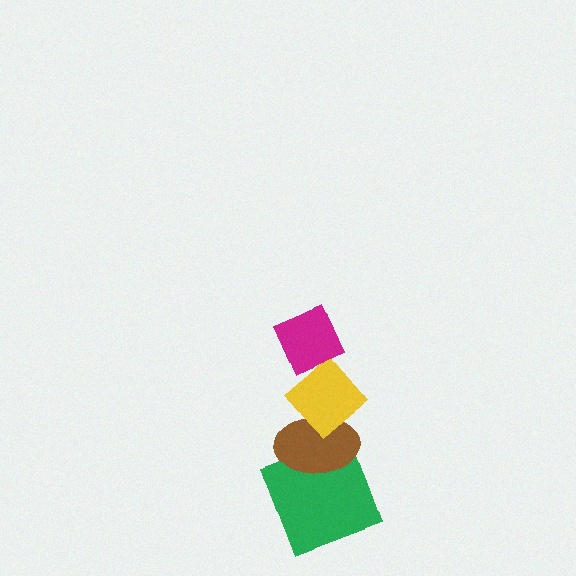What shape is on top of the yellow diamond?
The magenta diamond is on top of the yellow diamond.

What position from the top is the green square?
The green square is 4th from the top.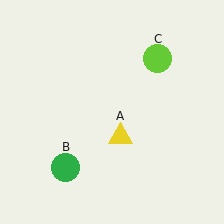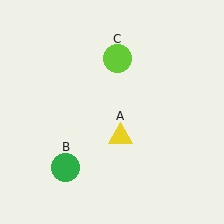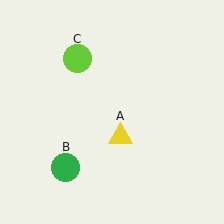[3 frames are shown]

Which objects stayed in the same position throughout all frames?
Yellow triangle (object A) and green circle (object B) remained stationary.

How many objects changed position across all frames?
1 object changed position: lime circle (object C).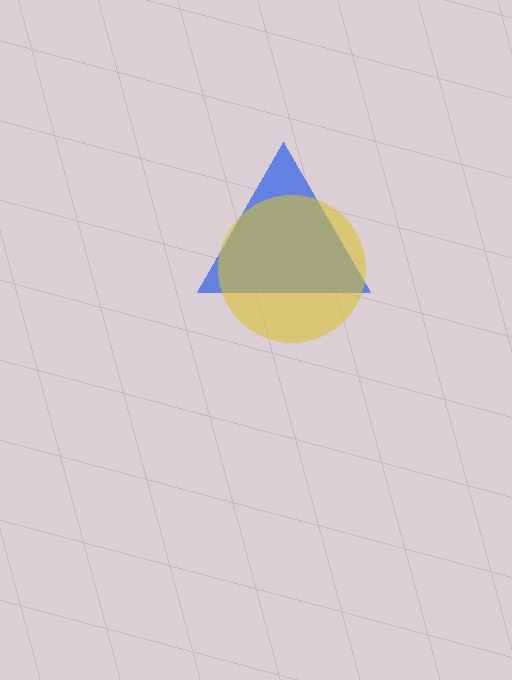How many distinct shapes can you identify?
There are 2 distinct shapes: a blue triangle, a yellow circle.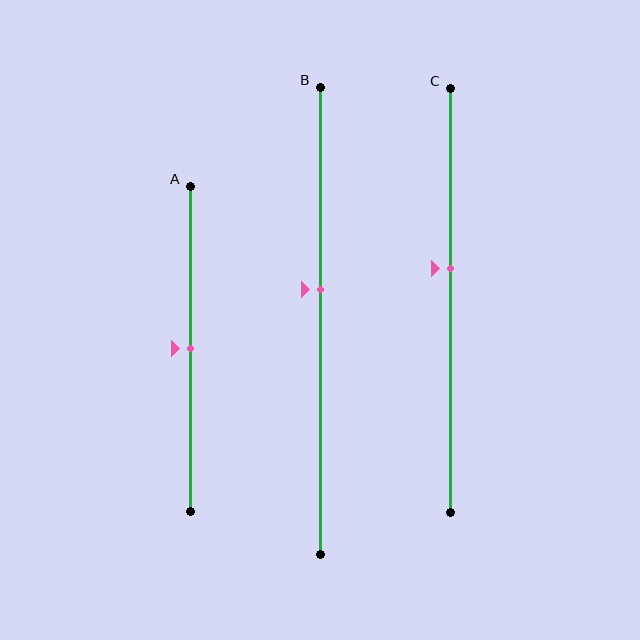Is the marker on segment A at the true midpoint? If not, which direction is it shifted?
Yes, the marker on segment A is at the true midpoint.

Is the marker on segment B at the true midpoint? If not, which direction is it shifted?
No, the marker on segment B is shifted upward by about 7% of the segment length.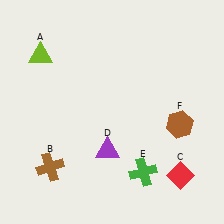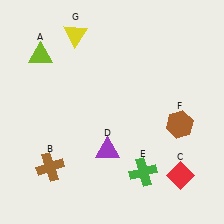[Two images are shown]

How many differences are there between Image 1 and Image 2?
There is 1 difference between the two images.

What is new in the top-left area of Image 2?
A yellow triangle (G) was added in the top-left area of Image 2.